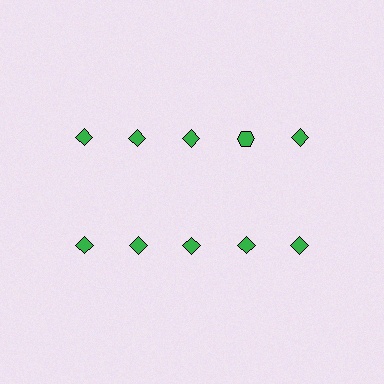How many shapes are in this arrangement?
There are 10 shapes arranged in a grid pattern.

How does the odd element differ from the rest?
It has a different shape: hexagon instead of diamond.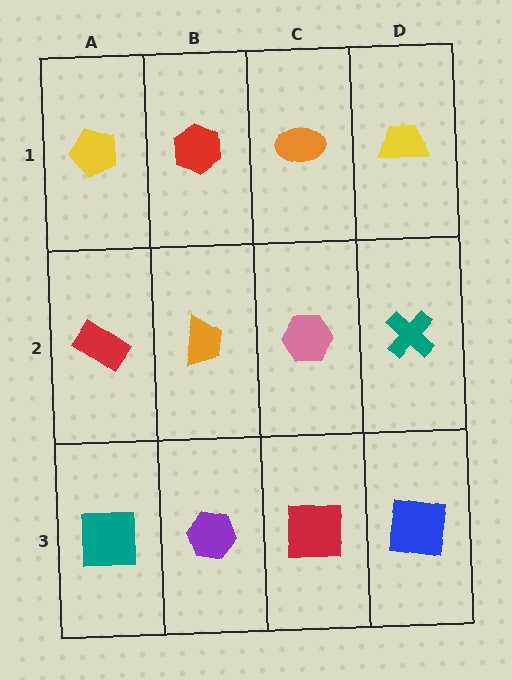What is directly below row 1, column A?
A red rectangle.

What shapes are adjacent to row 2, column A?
A yellow pentagon (row 1, column A), a teal square (row 3, column A), an orange trapezoid (row 2, column B).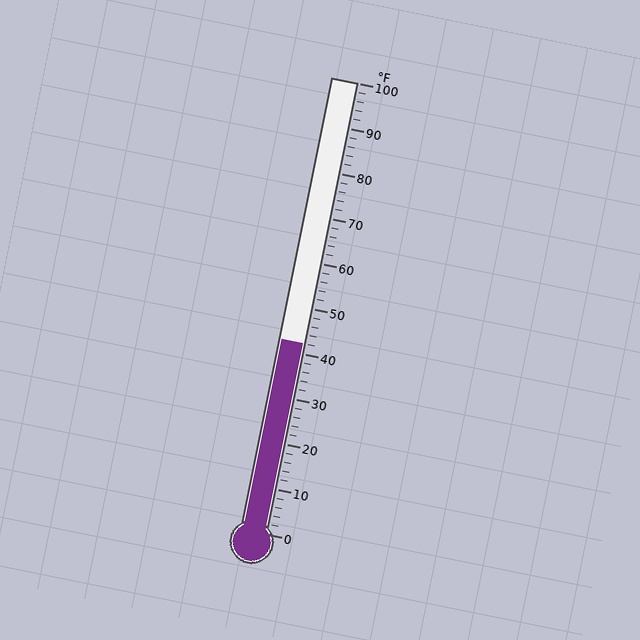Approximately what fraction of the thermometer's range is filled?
The thermometer is filled to approximately 40% of its range.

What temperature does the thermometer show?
The thermometer shows approximately 42°F.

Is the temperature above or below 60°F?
The temperature is below 60°F.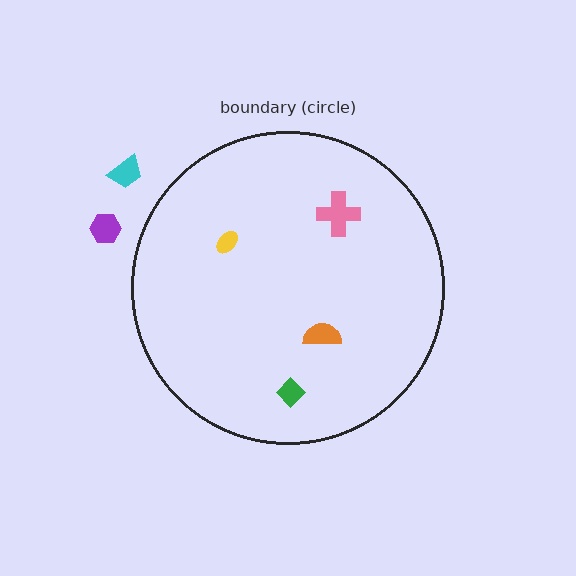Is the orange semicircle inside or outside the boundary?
Inside.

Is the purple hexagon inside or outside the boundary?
Outside.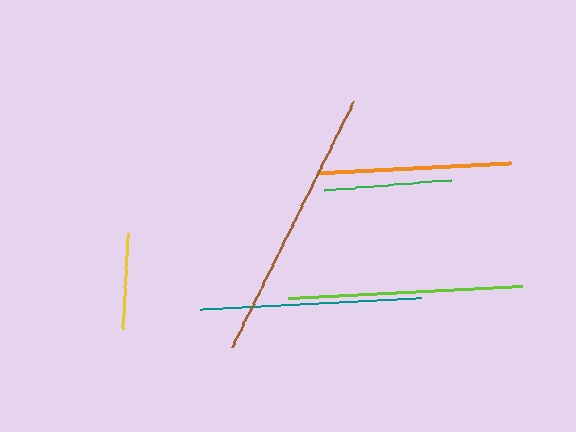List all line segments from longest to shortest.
From longest to shortest: brown, lime, teal, orange, green, yellow.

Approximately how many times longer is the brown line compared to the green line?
The brown line is approximately 2.1 times the length of the green line.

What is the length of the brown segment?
The brown segment is approximately 274 pixels long.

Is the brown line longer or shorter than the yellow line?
The brown line is longer than the yellow line.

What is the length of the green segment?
The green segment is approximately 128 pixels long.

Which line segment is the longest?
The brown line is the longest at approximately 274 pixels.